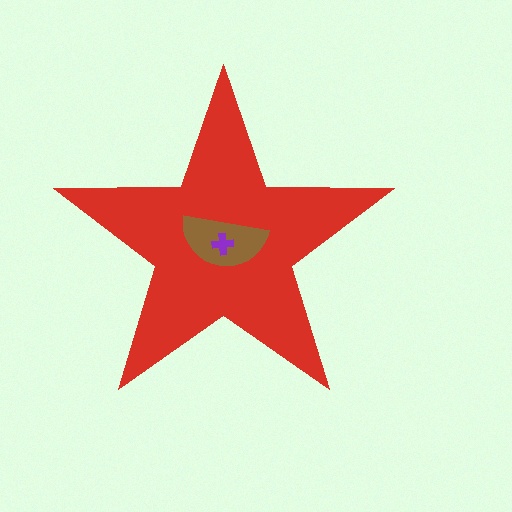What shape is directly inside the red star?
The brown semicircle.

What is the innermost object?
The purple cross.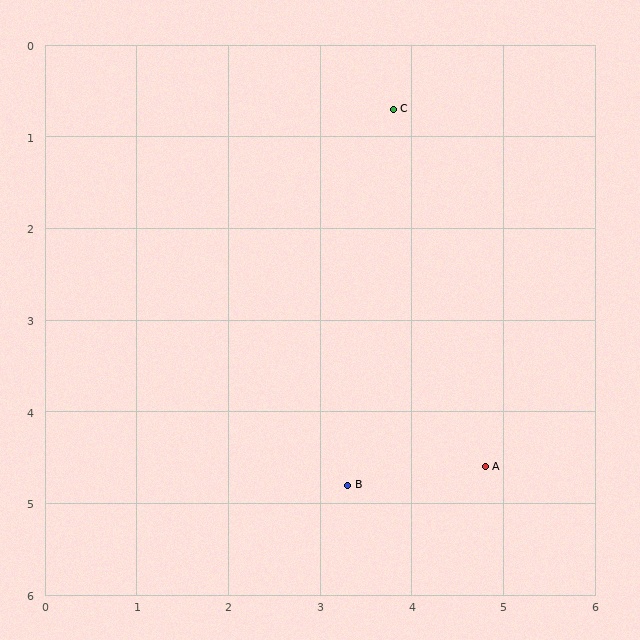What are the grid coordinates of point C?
Point C is at approximately (3.8, 0.7).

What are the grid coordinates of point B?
Point B is at approximately (3.3, 4.8).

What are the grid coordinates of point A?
Point A is at approximately (4.8, 4.6).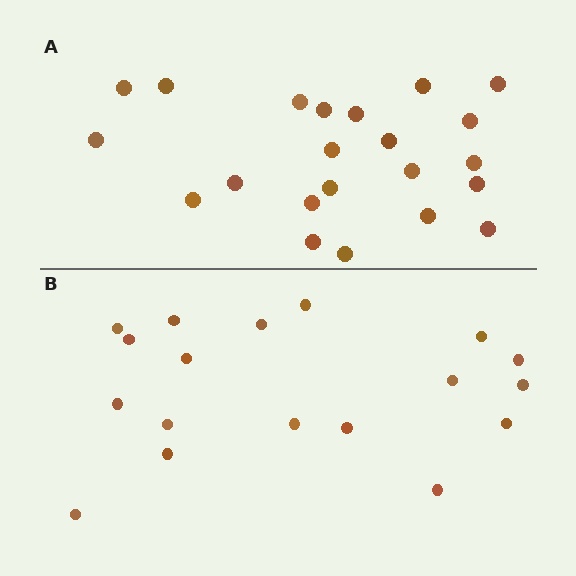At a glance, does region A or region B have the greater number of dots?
Region A (the top region) has more dots.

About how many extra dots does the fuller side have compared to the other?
Region A has about 4 more dots than region B.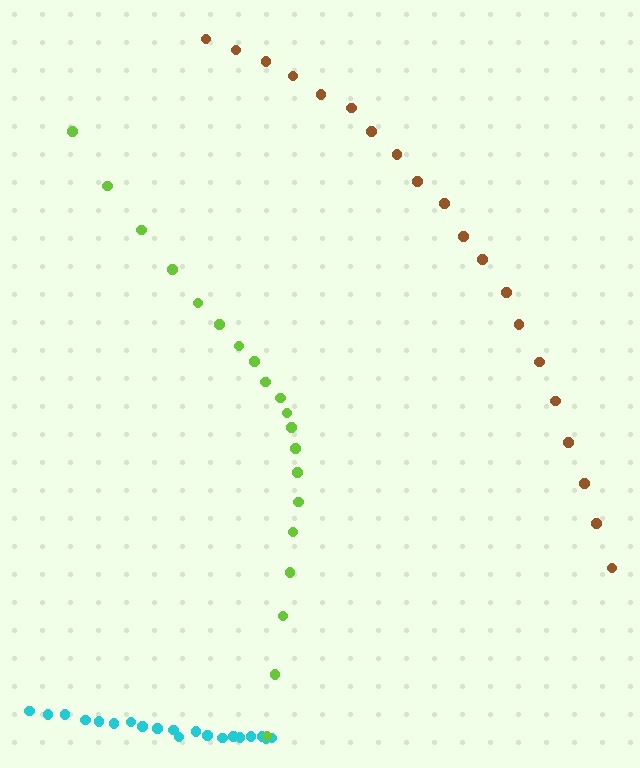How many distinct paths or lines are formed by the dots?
There are 3 distinct paths.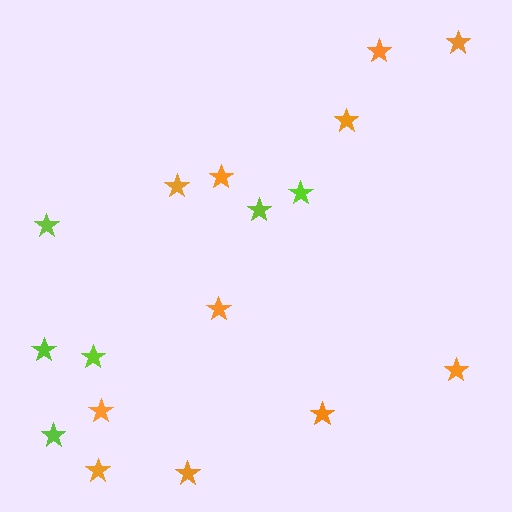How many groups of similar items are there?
There are 2 groups: one group of orange stars (11) and one group of lime stars (6).